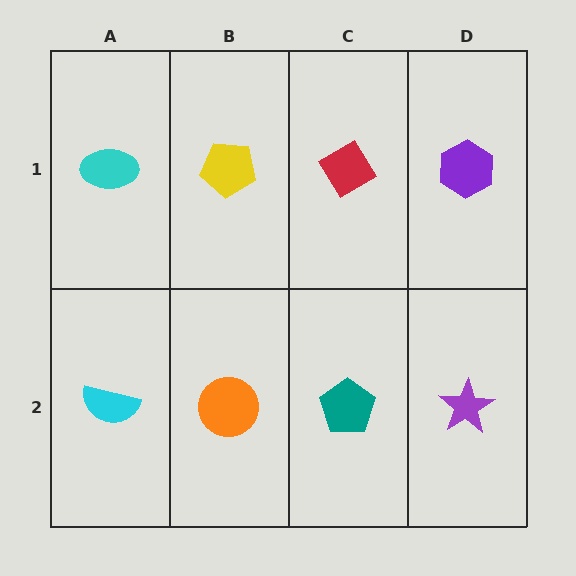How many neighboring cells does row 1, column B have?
3.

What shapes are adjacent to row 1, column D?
A purple star (row 2, column D), a red diamond (row 1, column C).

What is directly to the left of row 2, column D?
A teal pentagon.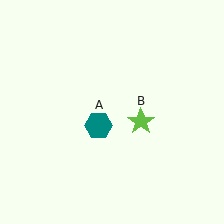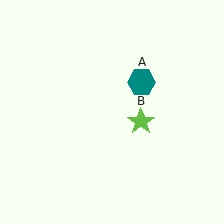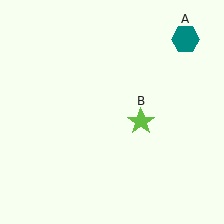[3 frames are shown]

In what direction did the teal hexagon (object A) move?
The teal hexagon (object A) moved up and to the right.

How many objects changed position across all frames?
1 object changed position: teal hexagon (object A).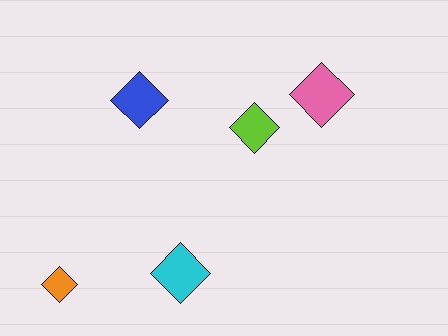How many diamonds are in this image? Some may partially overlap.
There are 5 diamonds.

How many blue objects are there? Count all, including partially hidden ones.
There is 1 blue object.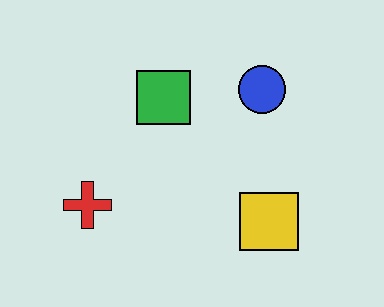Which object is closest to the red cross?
The green square is closest to the red cross.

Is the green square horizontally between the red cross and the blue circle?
Yes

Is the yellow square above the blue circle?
No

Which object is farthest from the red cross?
The blue circle is farthest from the red cross.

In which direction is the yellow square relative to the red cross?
The yellow square is to the right of the red cross.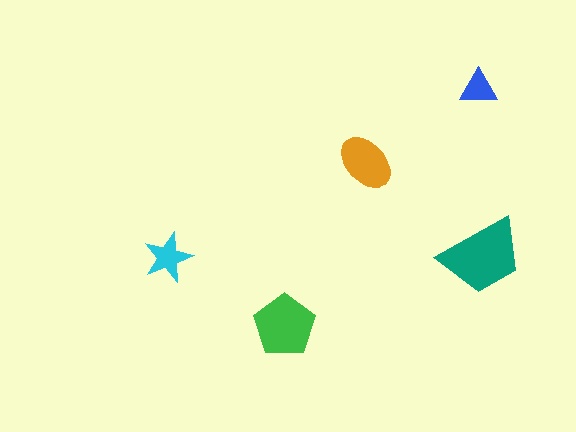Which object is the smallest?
The blue triangle.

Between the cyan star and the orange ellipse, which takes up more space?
The orange ellipse.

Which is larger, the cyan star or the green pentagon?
The green pentagon.